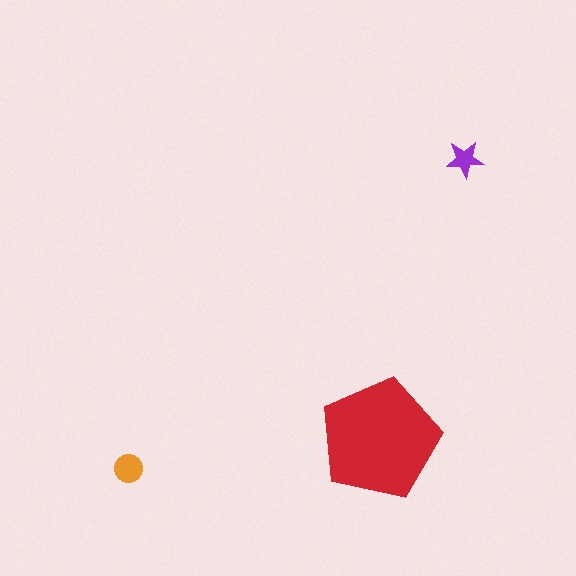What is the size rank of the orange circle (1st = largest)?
2nd.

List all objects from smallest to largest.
The purple star, the orange circle, the red pentagon.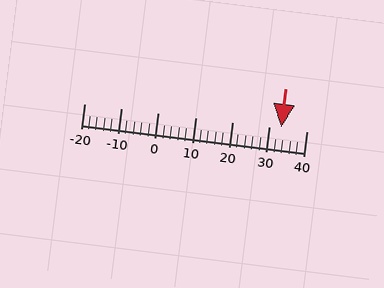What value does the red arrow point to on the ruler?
The red arrow points to approximately 33.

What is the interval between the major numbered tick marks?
The major tick marks are spaced 10 units apart.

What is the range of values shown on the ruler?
The ruler shows values from -20 to 40.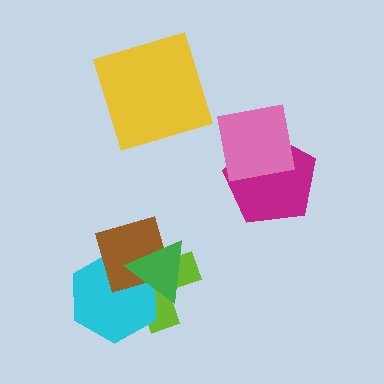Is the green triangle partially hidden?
No, no other shape covers it.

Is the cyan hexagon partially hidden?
Yes, it is partially covered by another shape.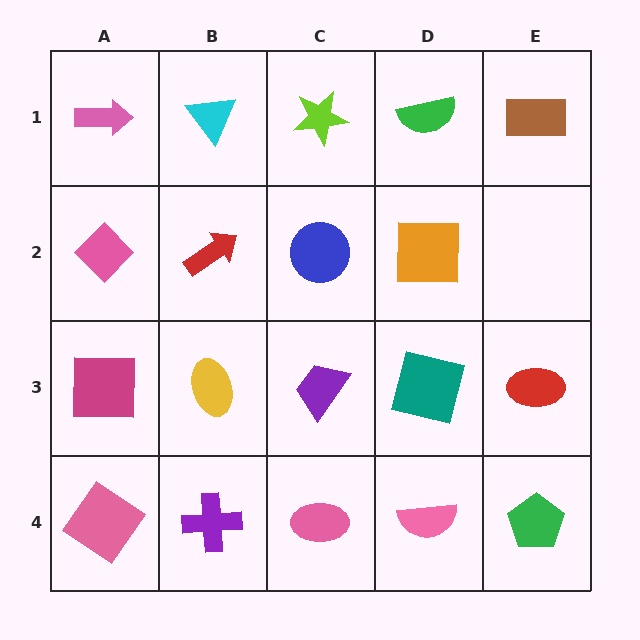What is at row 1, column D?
A green semicircle.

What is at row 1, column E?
A brown rectangle.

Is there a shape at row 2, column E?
No, that cell is empty.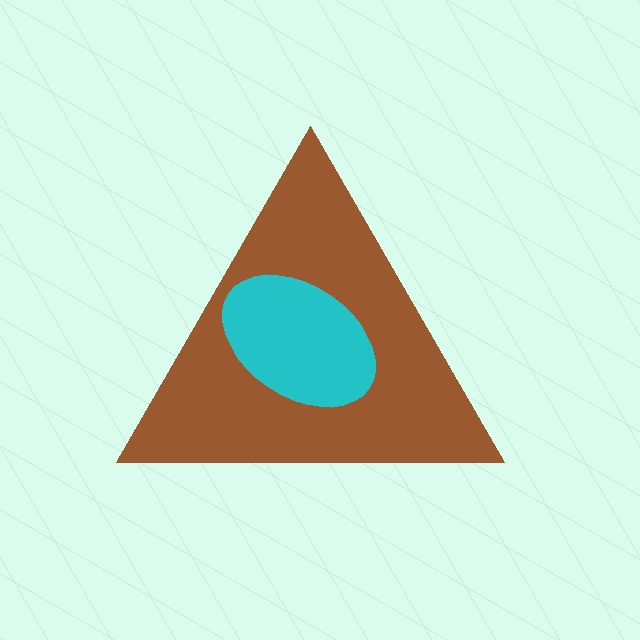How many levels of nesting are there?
2.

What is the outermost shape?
The brown triangle.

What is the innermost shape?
The cyan ellipse.